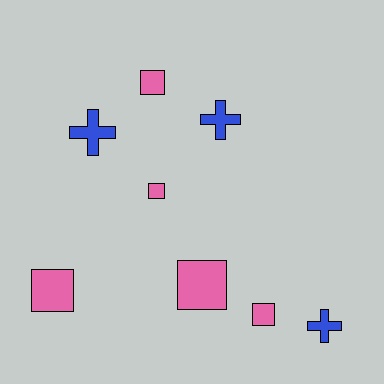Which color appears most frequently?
Pink, with 5 objects.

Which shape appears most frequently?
Square, with 5 objects.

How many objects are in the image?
There are 8 objects.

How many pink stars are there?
There are no pink stars.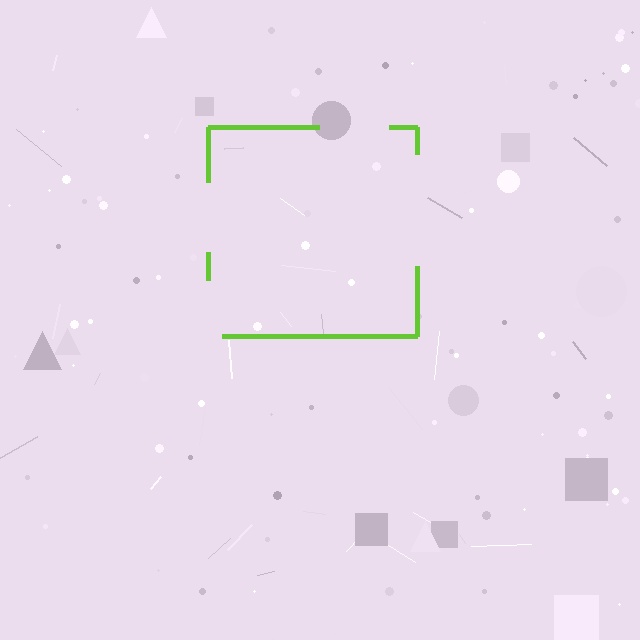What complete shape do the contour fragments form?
The contour fragments form a square.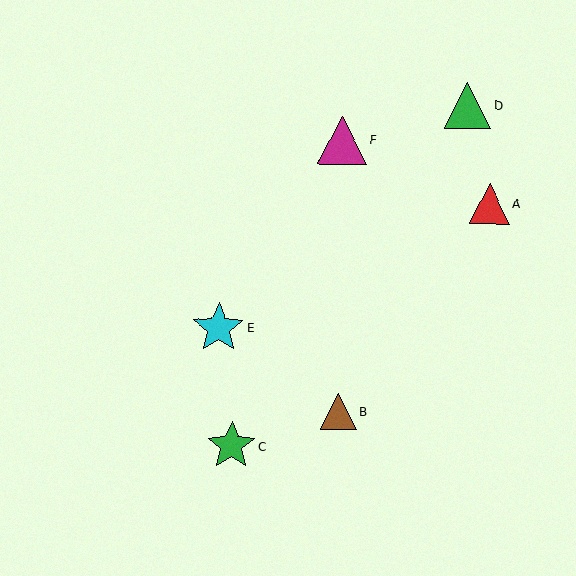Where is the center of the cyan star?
The center of the cyan star is at (218, 328).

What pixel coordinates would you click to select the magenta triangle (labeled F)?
Click at (342, 140) to select the magenta triangle F.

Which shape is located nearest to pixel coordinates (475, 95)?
The green triangle (labeled D) at (468, 105) is nearest to that location.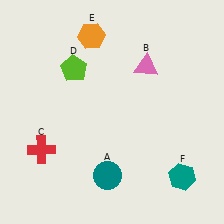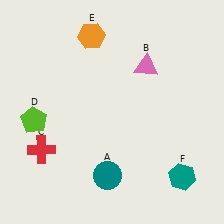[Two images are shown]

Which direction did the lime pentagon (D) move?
The lime pentagon (D) moved down.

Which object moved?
The lime pentagon (D) moved down.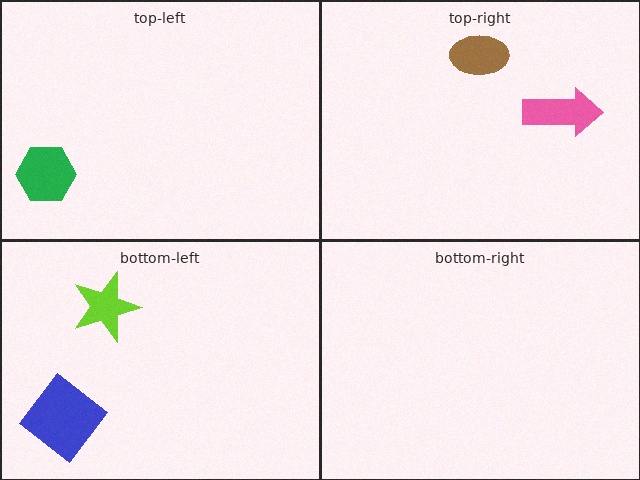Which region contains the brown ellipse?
The top-right region.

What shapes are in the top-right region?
The brown ellipse, the pink arrow.